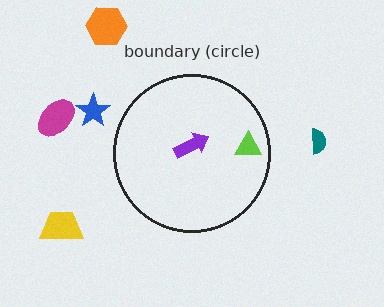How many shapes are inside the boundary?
2 inside, 5 outside.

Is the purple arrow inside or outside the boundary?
Inside.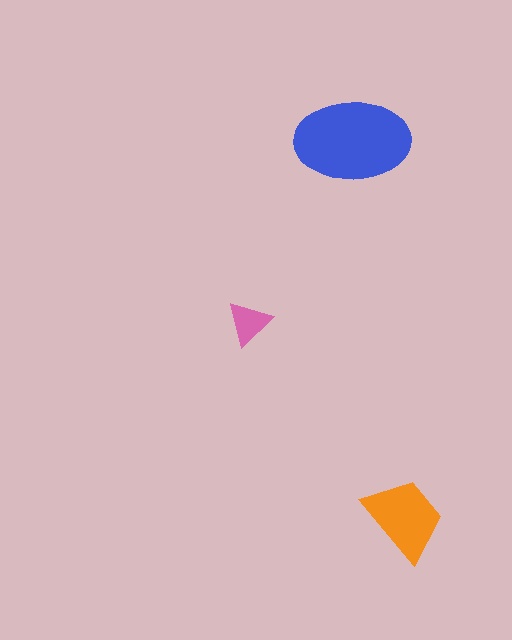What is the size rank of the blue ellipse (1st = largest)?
1st.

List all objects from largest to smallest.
The blue ellipse, the orange trapezoid, the pink triangle.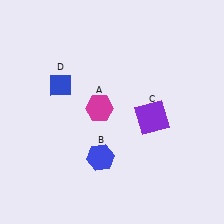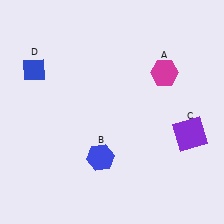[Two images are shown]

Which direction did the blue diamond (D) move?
The blue diamond (D) moved left.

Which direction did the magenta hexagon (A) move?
The magenta hexagon (A) moved right.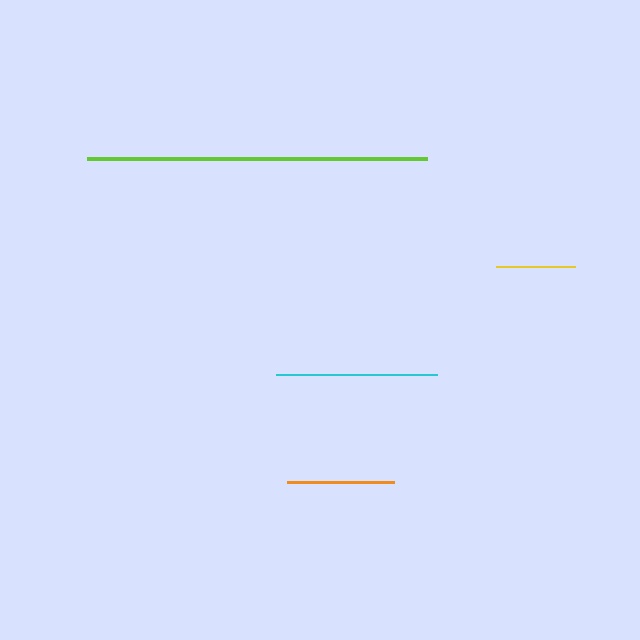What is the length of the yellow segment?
The yellow segment is approximately 78 pixels long.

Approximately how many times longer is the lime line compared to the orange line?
The lime line is approximately 3.2 times the length of the orange line.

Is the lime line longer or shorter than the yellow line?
The lime line is longer than the yellow line.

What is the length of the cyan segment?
The cyan segment is approximately 161 pixels long.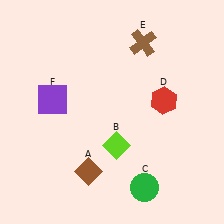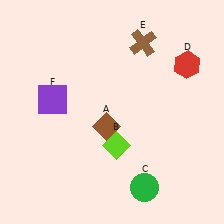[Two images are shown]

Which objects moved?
The objects that moved are: the brown diamond (A), the red hexagon (D).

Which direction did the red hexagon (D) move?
The red hexagon (D) moved up.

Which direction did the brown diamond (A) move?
The brown diamond (A) moved up.